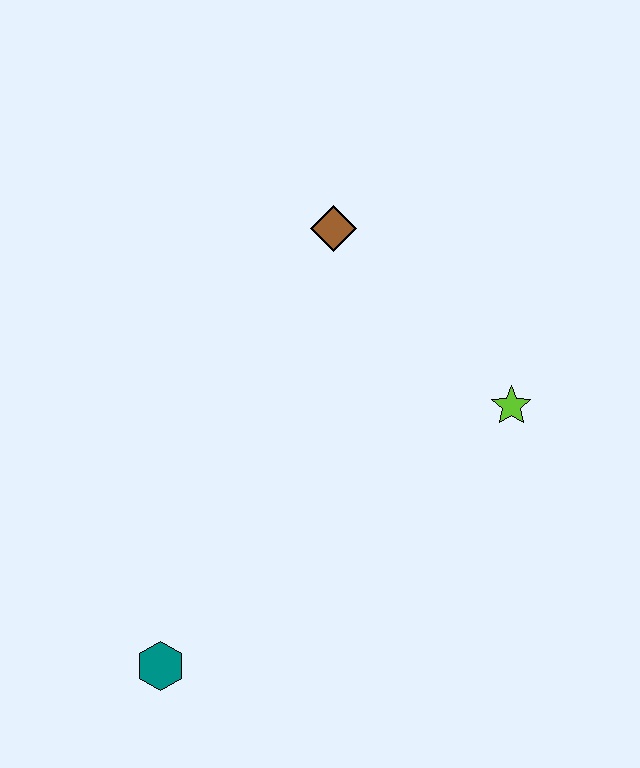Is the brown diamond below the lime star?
No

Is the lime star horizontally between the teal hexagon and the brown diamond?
No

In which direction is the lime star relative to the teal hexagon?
The lime star is to the right of the teal hexagon.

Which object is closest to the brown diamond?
The lime star is closest to the brown diamond.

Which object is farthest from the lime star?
The teal hexagon is farthest from the lime star.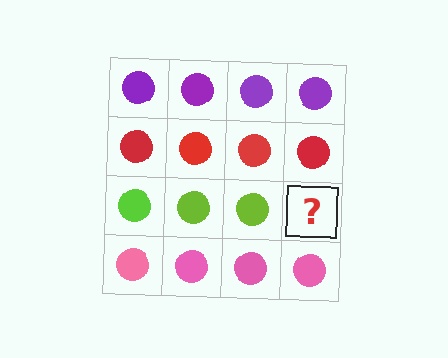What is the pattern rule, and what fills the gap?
The rule is that each row has a consistent color. The gap should be filled with a lime circle.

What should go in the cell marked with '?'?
The missing cell should contain a lime circle.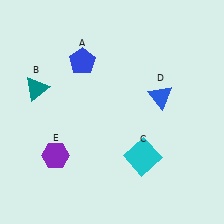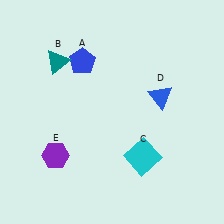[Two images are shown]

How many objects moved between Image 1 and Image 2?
1 object moved between the two images.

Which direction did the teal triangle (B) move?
The teal triangle (B) moved up.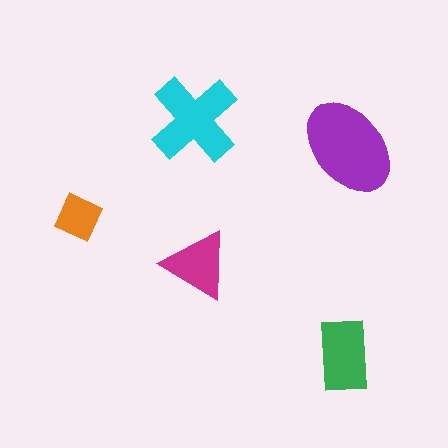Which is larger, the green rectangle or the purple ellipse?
The purple ellipse.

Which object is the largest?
The purple ellipse.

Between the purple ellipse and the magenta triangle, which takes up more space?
The purple ellipse.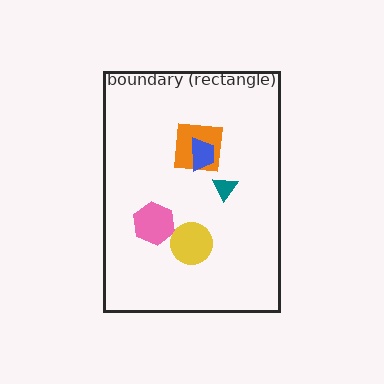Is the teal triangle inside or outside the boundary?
Inside.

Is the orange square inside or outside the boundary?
Inside.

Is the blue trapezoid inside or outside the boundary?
Inside.